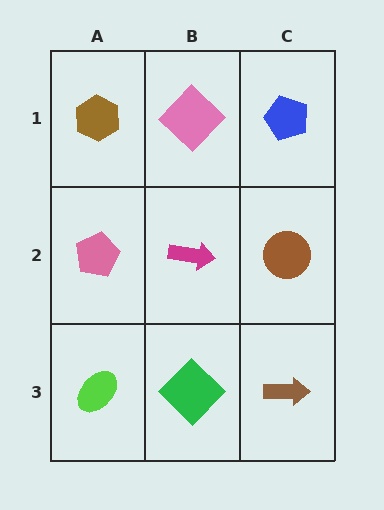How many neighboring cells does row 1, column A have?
2.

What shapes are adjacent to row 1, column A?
A pink pentagon (row 2, column A), a pink diamond (row 1, column B).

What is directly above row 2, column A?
A brown hexagon.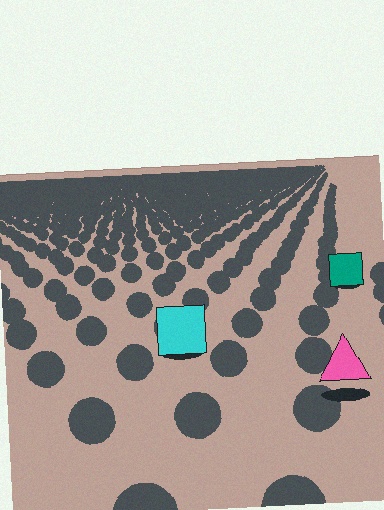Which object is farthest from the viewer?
The teal square is farthest from the viewer. It appears smaller and the ground texture around it is denser.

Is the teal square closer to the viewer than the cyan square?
No. The cyan square is closer — you can tell from the texture gradient: the ground texture is coarser near it.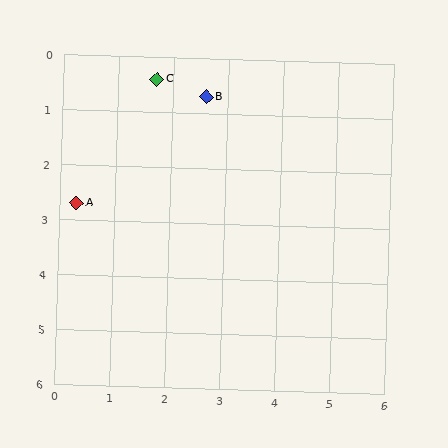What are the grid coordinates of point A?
Point A is at approximately (0.3, 2.7).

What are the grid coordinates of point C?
Point C is at approximately (1.7, 0.4).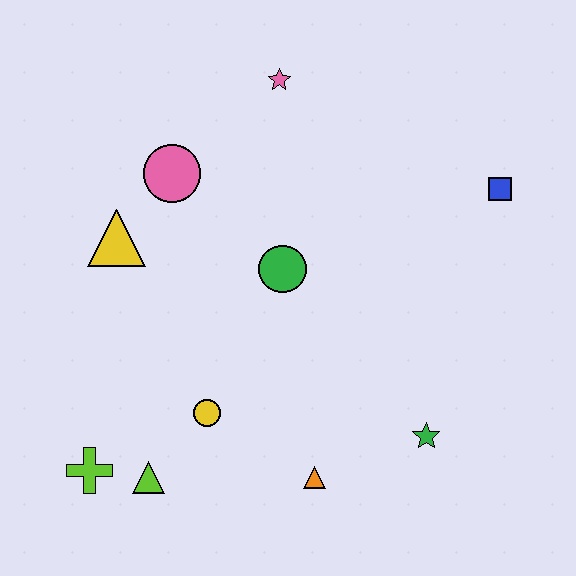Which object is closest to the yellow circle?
The lime triangle is closest to the yellow circle.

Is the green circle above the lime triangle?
Yes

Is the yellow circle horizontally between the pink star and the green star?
No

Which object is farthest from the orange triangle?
The pink star is farthest from the orange triangle.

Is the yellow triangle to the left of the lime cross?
No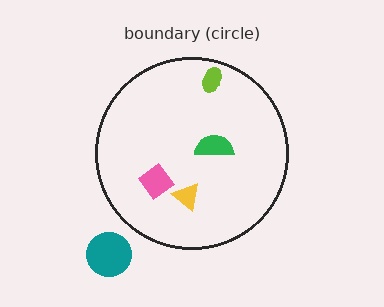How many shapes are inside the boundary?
4 inside, 1 outside.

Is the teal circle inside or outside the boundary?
Outside.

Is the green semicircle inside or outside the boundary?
Inside.